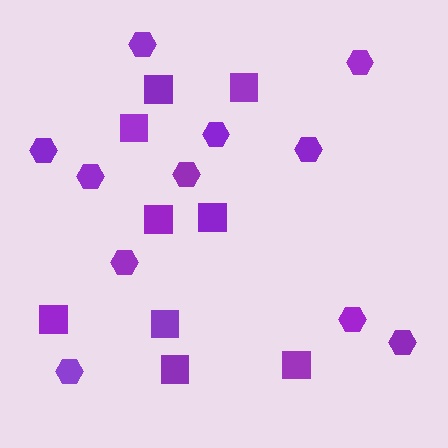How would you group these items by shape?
There are 2 groups: one group of hexagons (11) and one group of squares (9).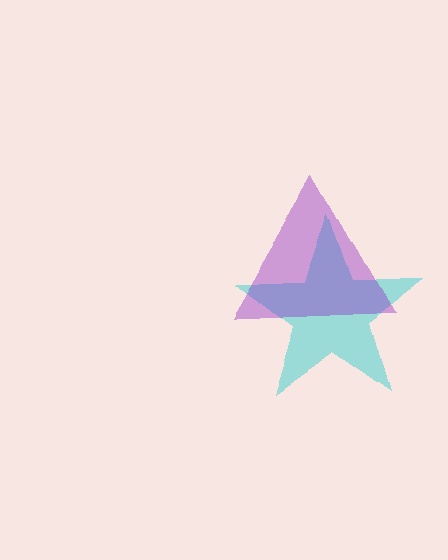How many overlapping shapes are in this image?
There are 2 overlapping shapes in the image.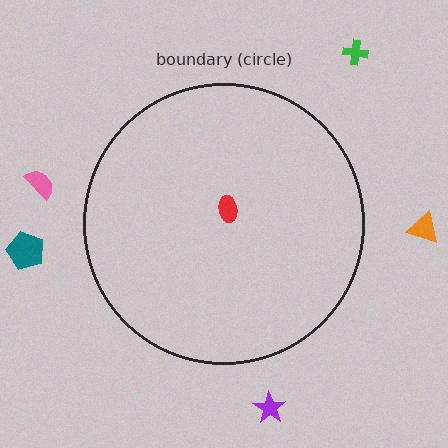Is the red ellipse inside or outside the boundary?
Inside.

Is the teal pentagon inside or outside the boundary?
Outside.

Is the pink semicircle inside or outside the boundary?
Outside.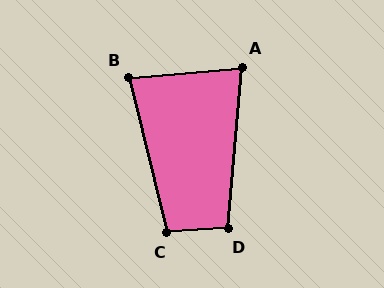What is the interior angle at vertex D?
Approximately 99 degrees (obtuse).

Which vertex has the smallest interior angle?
A, at approximately 80 degrees.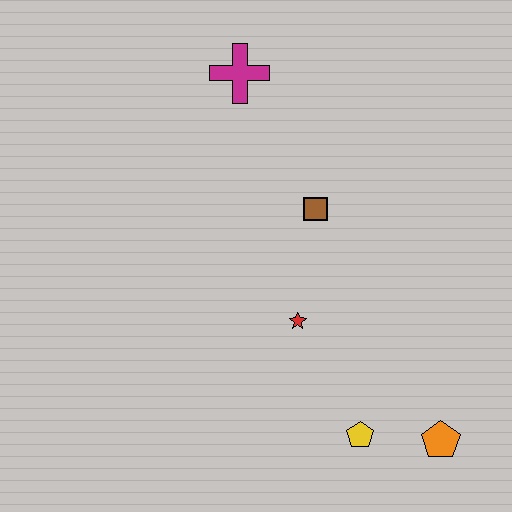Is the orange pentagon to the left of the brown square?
No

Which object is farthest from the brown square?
The orange pentagon is farthest from the brown square.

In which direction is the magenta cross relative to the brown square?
The magenta cross is above the brown square.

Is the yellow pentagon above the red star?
No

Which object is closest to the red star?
The brown square is closest to the red star.